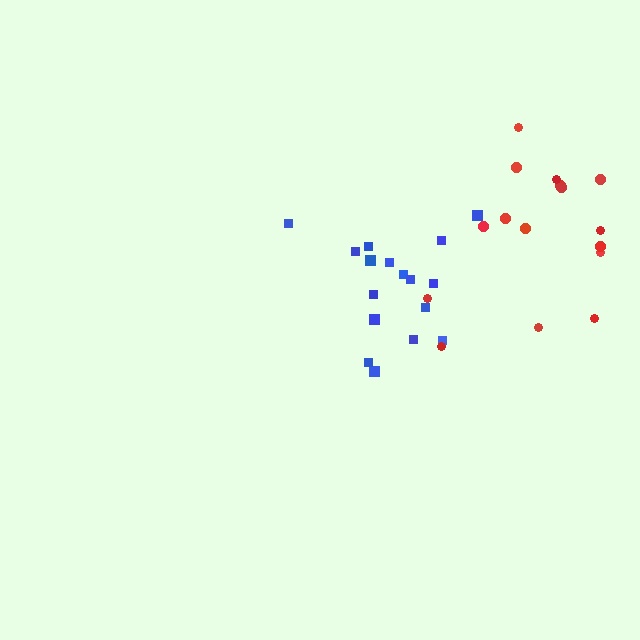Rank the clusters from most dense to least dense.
red, blue.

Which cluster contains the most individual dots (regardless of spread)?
Blue (17).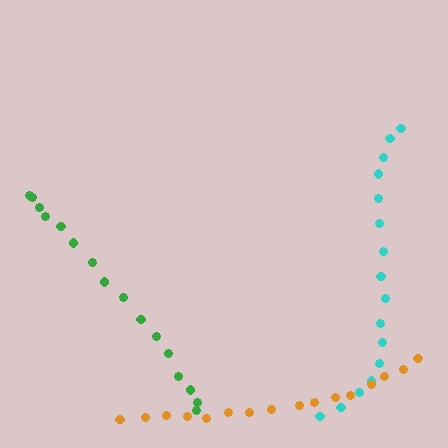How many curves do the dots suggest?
There are 3 distinct paths.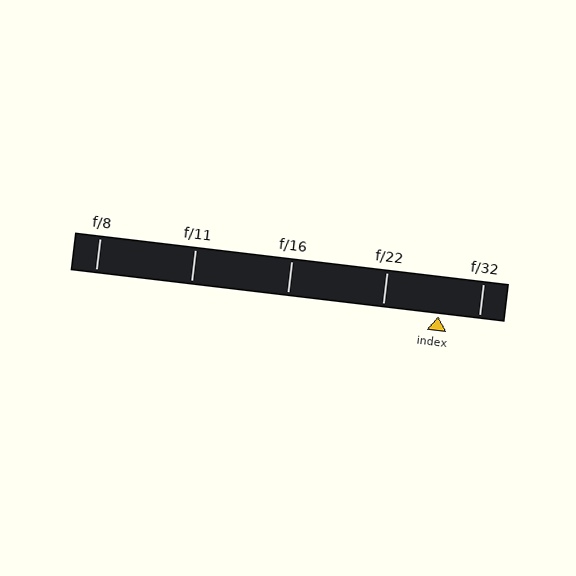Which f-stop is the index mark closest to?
The index mark is closest to f/32.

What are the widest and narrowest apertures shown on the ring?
The widest aperture shown is f/8 and the narrowest is f/32.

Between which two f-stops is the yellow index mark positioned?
The index mark is between f/22 and f/32.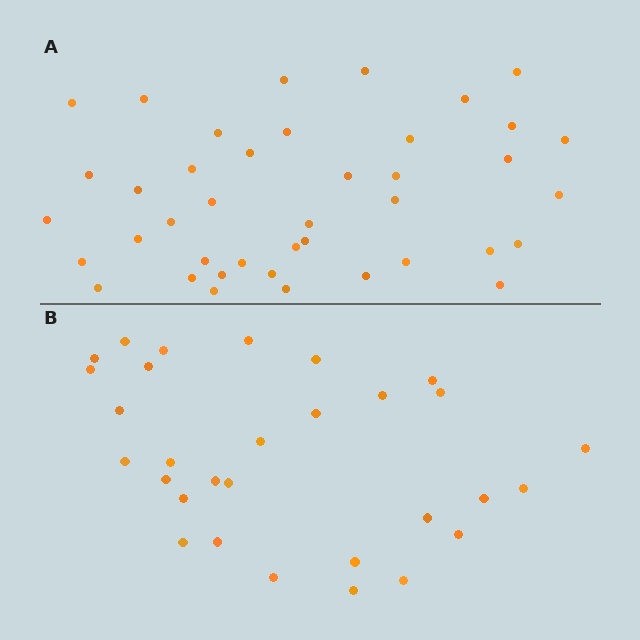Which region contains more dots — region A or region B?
Region A (the top region) has more dots.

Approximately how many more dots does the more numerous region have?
Region A has roughly 12 or so more dots than region B.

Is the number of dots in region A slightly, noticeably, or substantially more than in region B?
Region A has noticeably more, but not dramatically so. The ratio is roughly 1.4 to 1.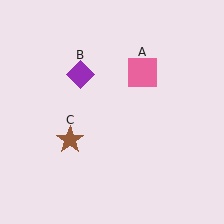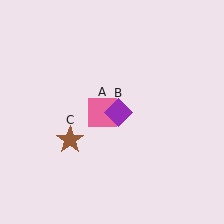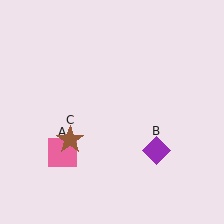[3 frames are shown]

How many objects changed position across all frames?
2 objects changed position: pink square (object A), purple diamond (object B).